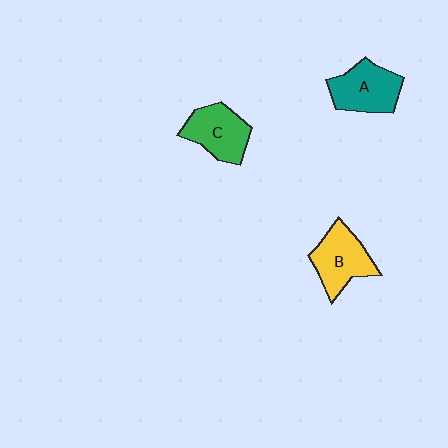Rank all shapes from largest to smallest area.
From largest to smallest: A (teal), B (yellow), C (green).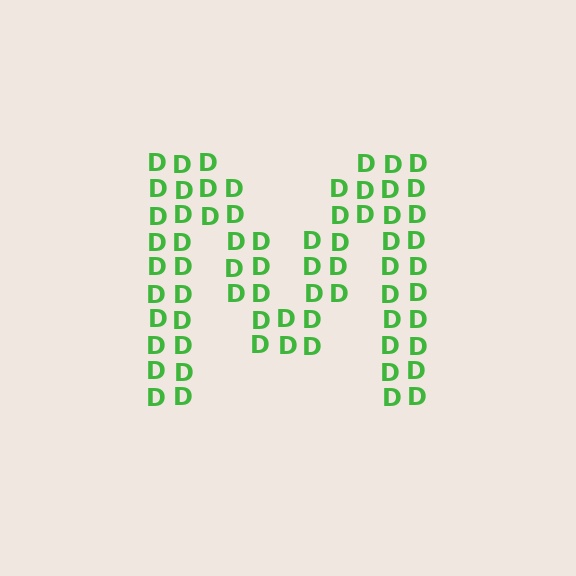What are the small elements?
The small elements are letter D's.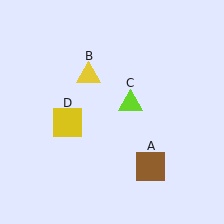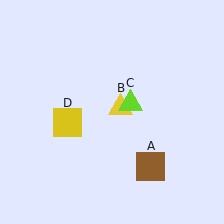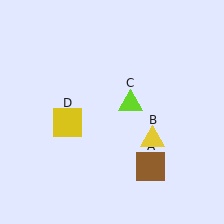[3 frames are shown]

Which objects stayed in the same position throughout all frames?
Brown square (object A) and lime triangle (object C) and yellow square (object D) remained stationary.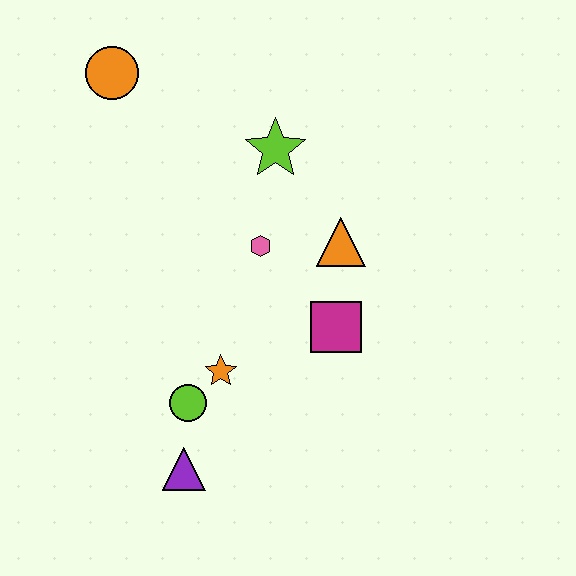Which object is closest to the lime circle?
The orange star is closest to the lime circle.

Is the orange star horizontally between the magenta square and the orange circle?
Yes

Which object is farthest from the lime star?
The purple triangle is farthest from the lime star.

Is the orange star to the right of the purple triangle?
Yes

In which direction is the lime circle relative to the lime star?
The lime circle is below the lime star.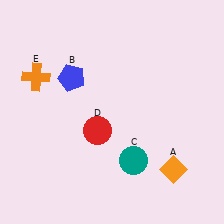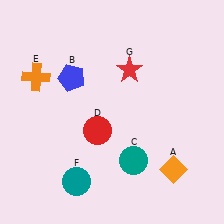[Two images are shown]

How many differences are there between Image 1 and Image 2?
There are 2 differences between the two images.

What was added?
A teal circle (F), a red star (G) were added in Image 2.